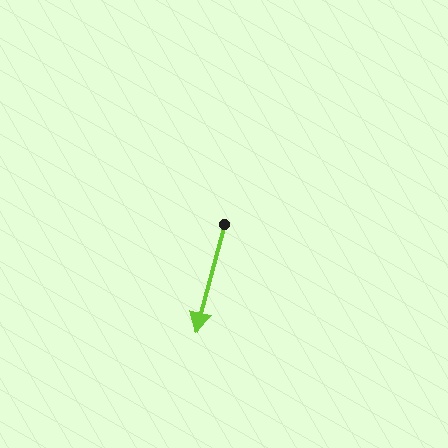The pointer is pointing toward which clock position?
Roughly 6 o'clock.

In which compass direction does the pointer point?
South.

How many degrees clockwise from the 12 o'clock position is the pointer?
Approximately 195 degrees.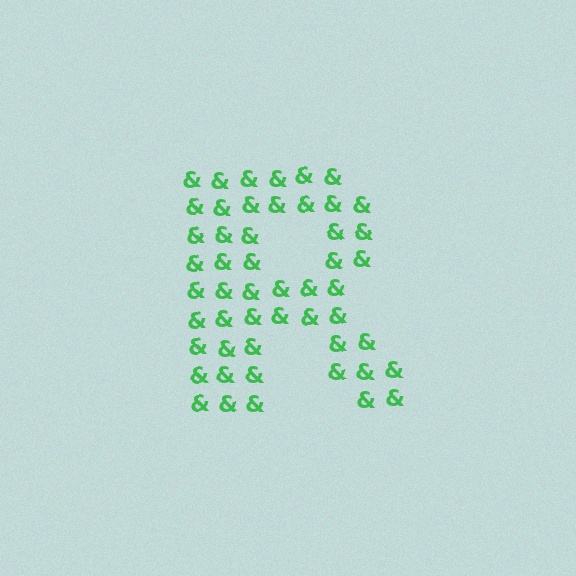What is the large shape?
The large shape is the letter R.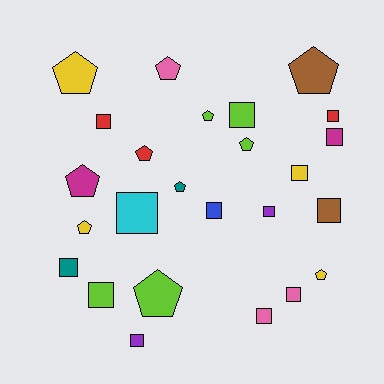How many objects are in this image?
There are 25 objects.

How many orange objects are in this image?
There are no orange objects.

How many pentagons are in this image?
There are 11 pentagons.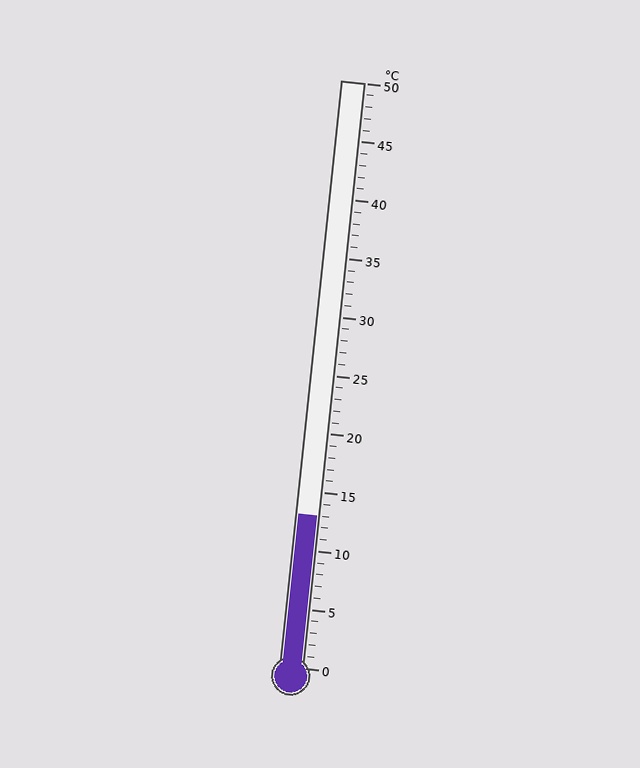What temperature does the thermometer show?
The thermometer shows approximately 13°C.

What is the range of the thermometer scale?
The thermometer scale ranges from 0°C to 50°C.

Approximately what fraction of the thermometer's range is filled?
The thermometer is filled to approximately 25% of its range.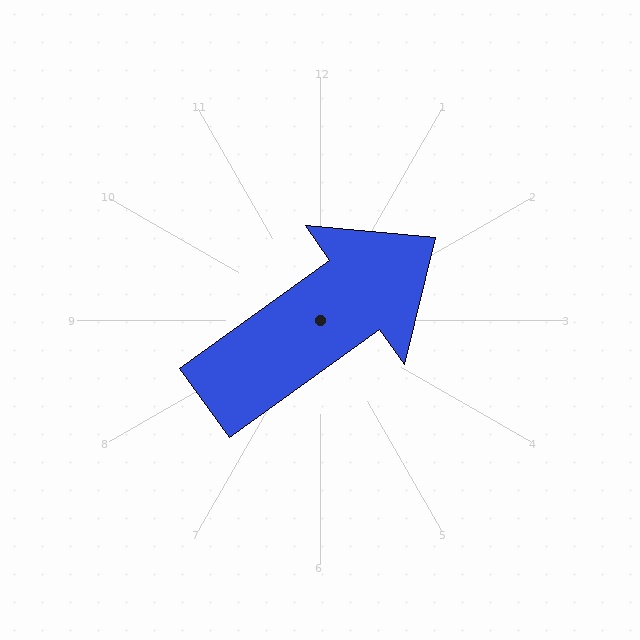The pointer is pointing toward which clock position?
Roughly 2 o'clock.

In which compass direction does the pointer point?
Northeast.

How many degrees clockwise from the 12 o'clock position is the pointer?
Approximately 54 degrees.